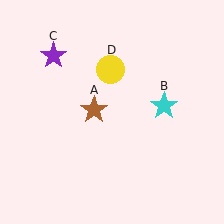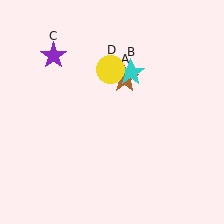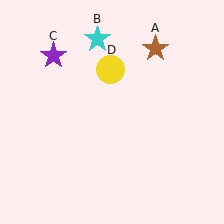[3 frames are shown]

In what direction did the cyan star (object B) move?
The cyan star (object B) moved up and to the left.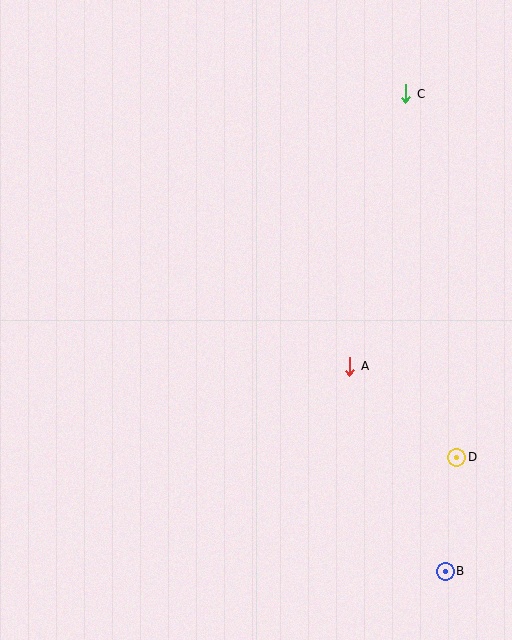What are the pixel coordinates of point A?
Point A is at (350, 366).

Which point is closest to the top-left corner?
Point C is closest to the top-left corner.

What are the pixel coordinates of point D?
Point D is at (457, 457).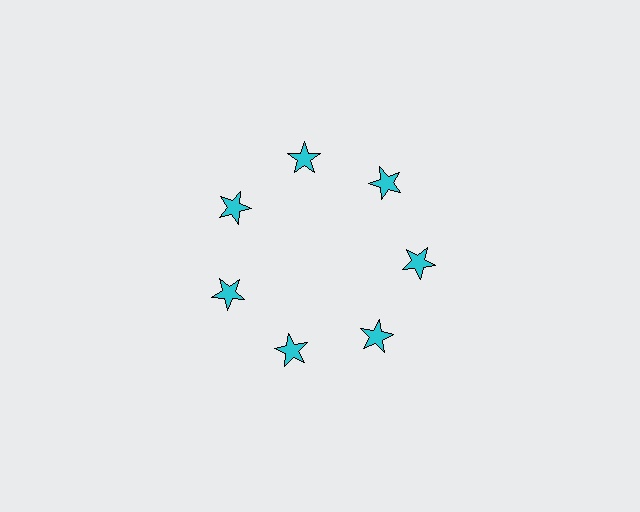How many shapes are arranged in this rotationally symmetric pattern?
There are 7 shapes, arranged in 7 groups of 1.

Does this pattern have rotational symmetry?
Yes, this pattern has 7-fold rotational symmetry. It looks the same after rotating 51 degrees around the center.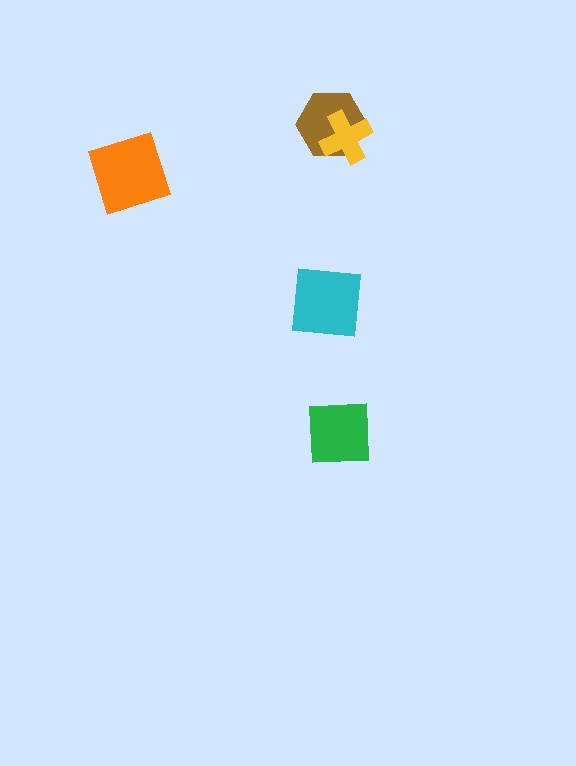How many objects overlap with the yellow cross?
1 object overlaps with the yellow cross.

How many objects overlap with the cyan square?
0 objects overlap with the cyan square.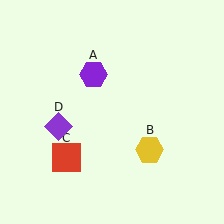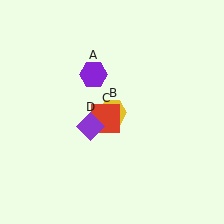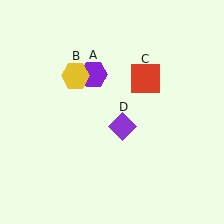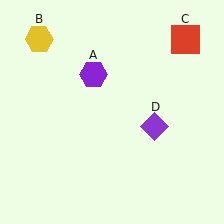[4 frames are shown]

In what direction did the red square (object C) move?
The red square (object C) moved up and to the right.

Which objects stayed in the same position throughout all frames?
Purple hexagon (object A) remained stationary.